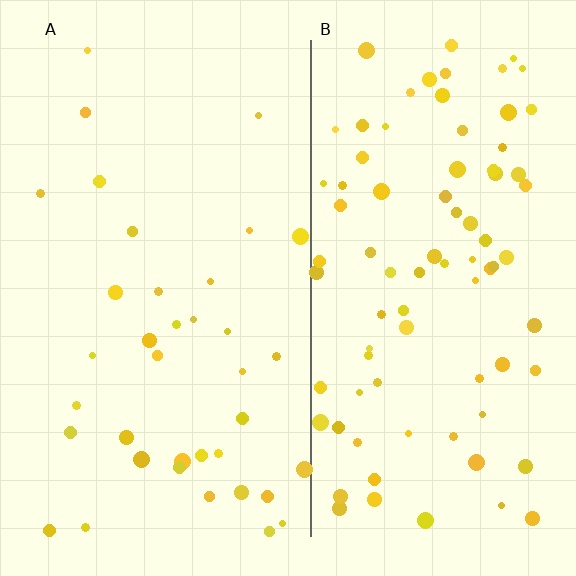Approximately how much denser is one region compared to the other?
Approximately 2.2× — region B over region A.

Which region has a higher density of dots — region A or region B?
B (the right).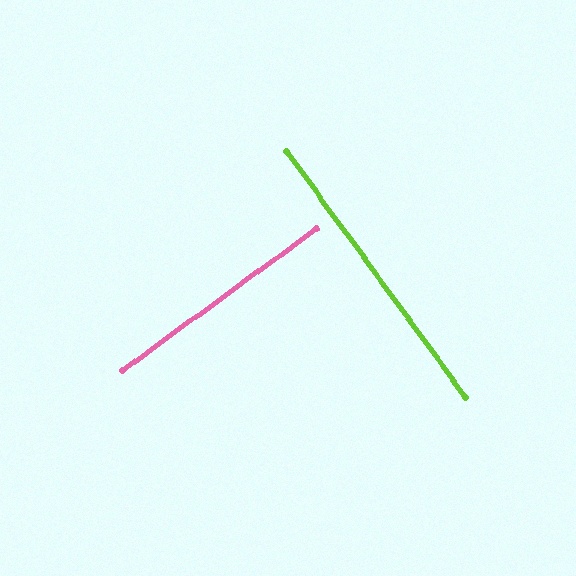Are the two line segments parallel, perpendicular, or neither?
Perpendicular — they meet at approximately 90°.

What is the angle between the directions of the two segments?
Approximately 90 degrees.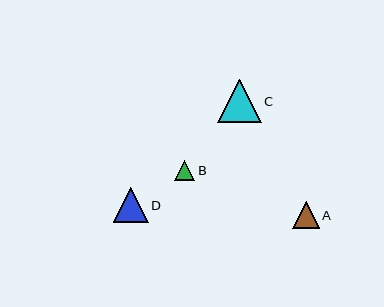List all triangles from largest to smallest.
From largest to smallest: C, D, A, B.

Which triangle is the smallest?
Triangle B is the smallest with a size of approximately 20 pixels.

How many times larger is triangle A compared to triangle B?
Triangle A is approximately 1.3 times the size of triangle B.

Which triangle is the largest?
Triangle C is the largest with a size of approximately 43 pixels.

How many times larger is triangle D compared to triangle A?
Triangle D is approximately 1.3 times the size of triangle A.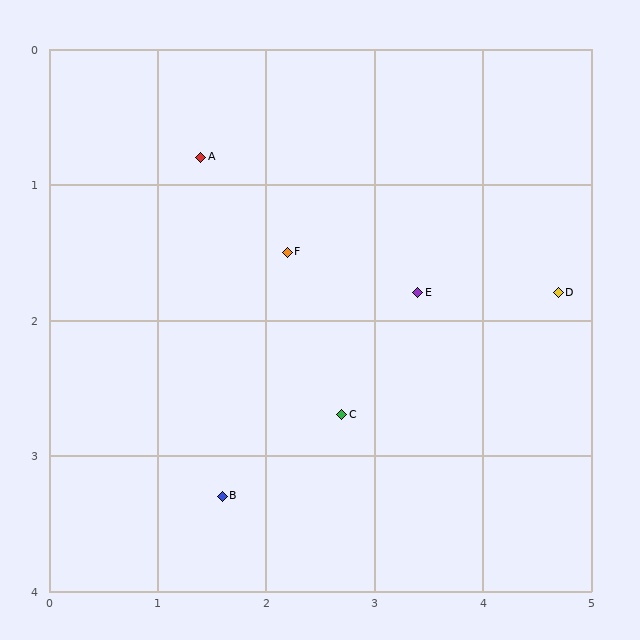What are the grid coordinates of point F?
Point F is at approximately (2.2, 1.5).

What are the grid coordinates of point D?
Point D is at approximately (4.7, 1.8).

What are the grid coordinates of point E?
Point E is at approximately (3.4, 1.8).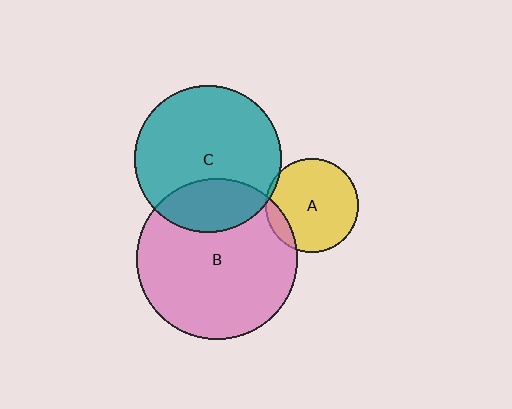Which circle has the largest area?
Circle B (pink).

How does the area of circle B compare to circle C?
Approximately 1.2 times.